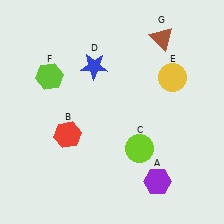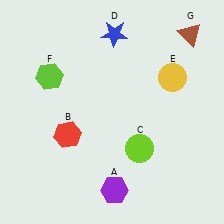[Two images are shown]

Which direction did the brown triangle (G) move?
The brown triangle (G) moved right.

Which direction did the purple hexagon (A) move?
The purple hexagon (A) moved left.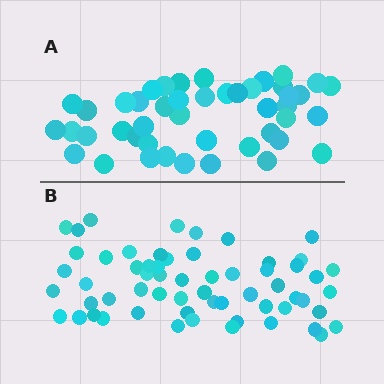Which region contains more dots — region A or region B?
Region B (the bottom region) has more dots.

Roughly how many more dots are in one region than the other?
Region B has approximately 15 more dots than region A.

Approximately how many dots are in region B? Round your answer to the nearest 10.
About 60 dots.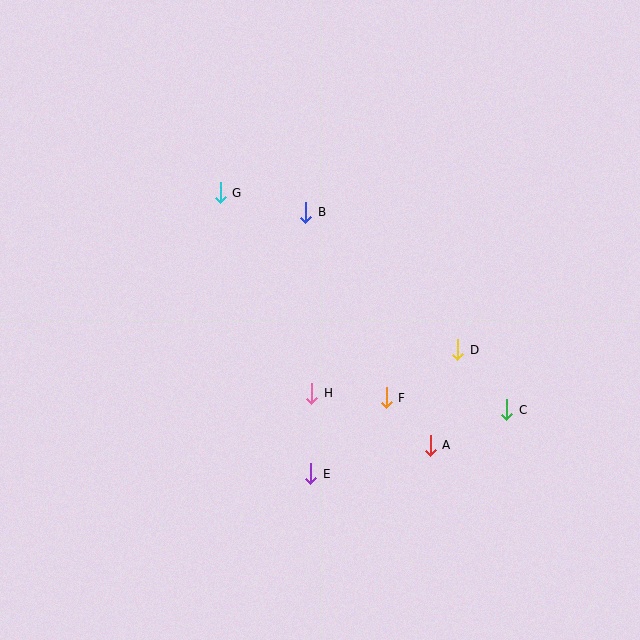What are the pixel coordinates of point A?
Point A is at (430, 445).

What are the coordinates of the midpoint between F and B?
The midpoint between F and B is at (346, 305).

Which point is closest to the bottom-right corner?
Point C is closest to the bottom-right corner.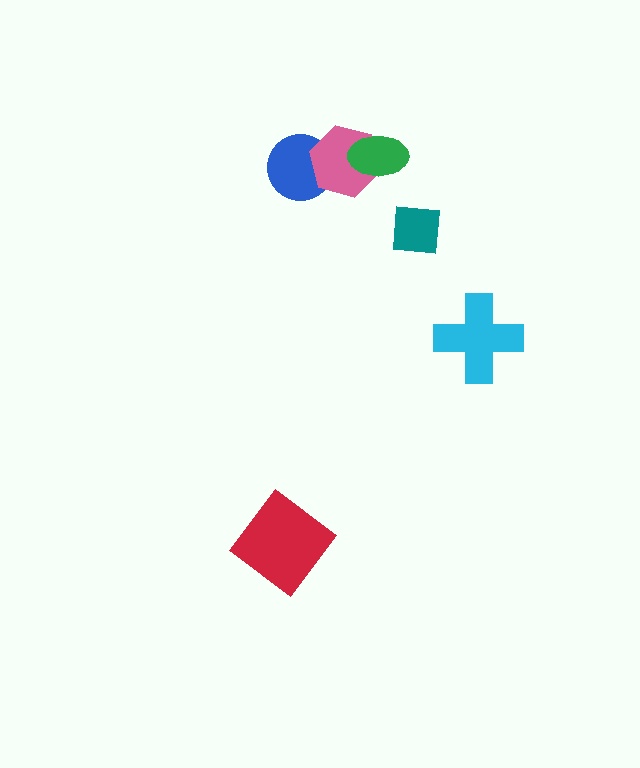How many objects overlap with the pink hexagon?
2 objects overlap with the pink hexagon.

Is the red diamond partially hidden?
No, no other shape covers it.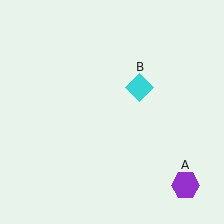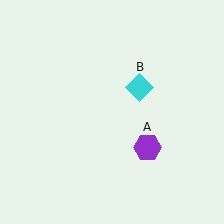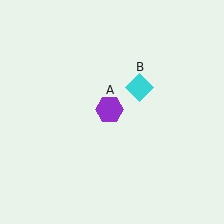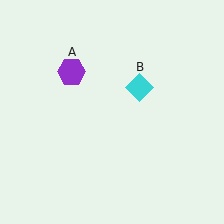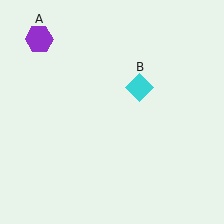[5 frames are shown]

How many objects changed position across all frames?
1 object changed position: purple hexagon (object A).